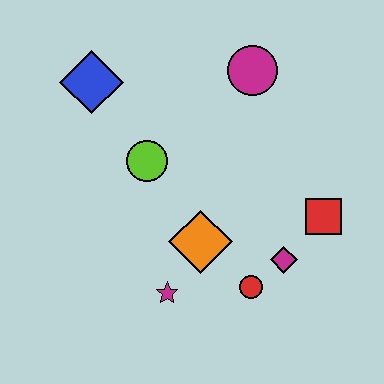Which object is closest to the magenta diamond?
The red circle is closest to the magenta diamond.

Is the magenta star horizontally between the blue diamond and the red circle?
Yes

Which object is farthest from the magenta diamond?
The blue diamond is farthest from the magenta diamond.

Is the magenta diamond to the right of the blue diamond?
Yes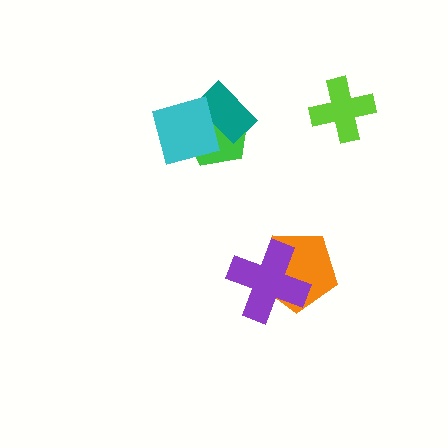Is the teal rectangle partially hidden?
Yes, it is partially covered by another shape.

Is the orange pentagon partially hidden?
Yes, it is partially covered by another shape.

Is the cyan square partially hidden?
No, no other shape covers it.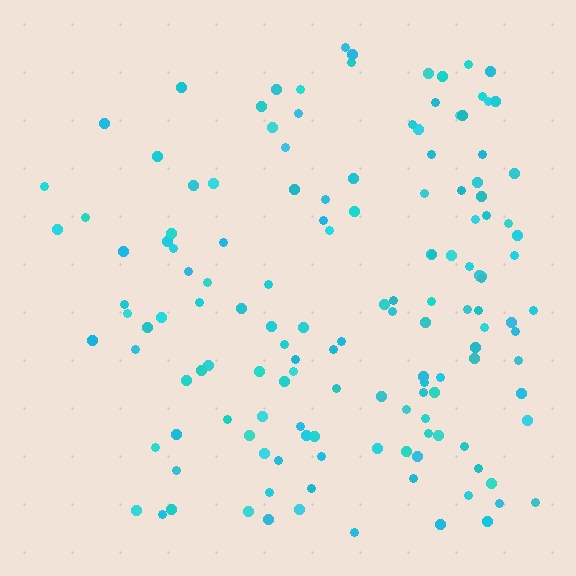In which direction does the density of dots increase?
From left to right, with the right side densest.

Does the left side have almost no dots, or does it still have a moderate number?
Still a moderate number, just noticeably fewer than the right.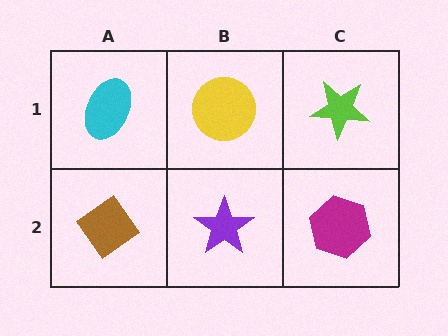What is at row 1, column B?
A yellow circle.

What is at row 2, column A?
A brown diamond.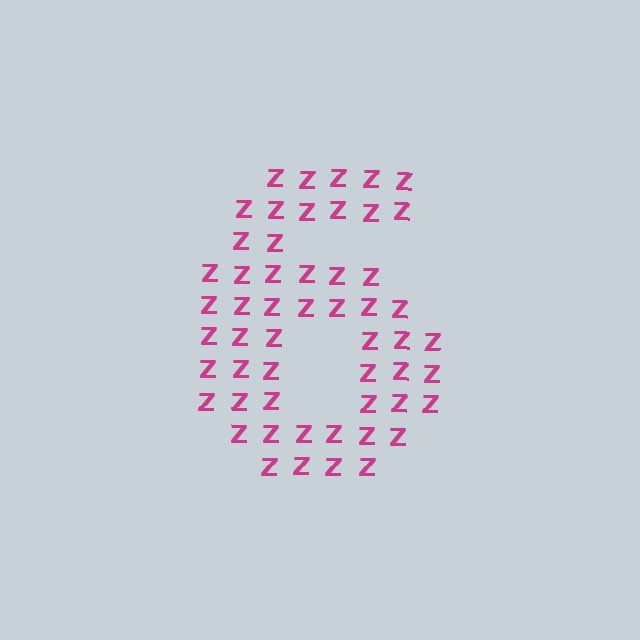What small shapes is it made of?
It is made of small letter Z's.